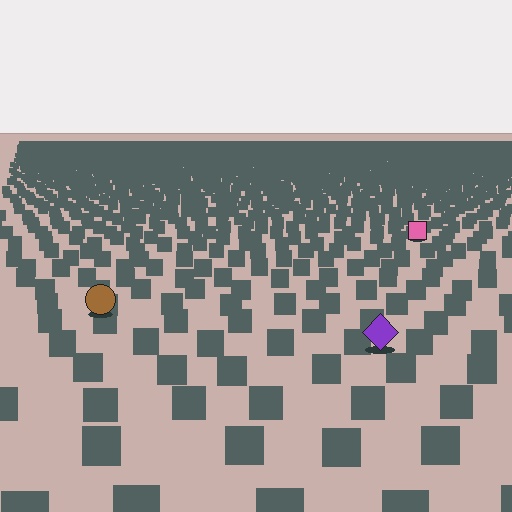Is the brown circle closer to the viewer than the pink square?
Yes. The brown circle is closer — you can tell from the texture gradient: the ground texture is coarser near it.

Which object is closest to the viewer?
The purple diamond is closest. The texture marks near it are larger and more spread out.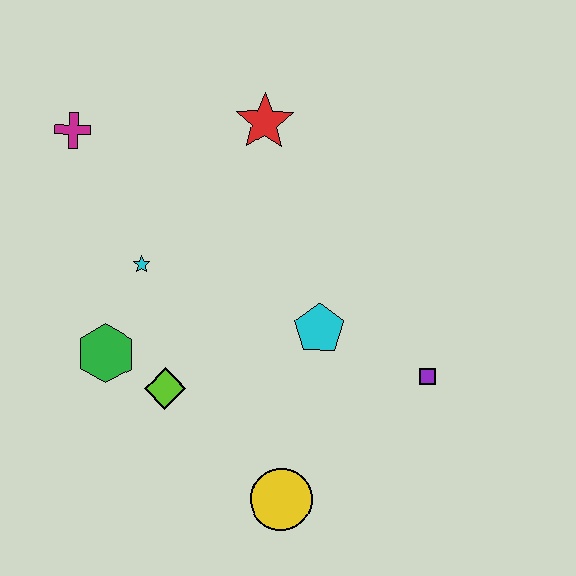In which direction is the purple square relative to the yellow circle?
The purple square is to the right of the yellow circle.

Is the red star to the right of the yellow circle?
No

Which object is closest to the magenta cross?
The cyan star is closest to the magenta cross.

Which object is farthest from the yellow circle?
The magenta cross is farthest from the yellow circle.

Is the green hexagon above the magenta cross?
No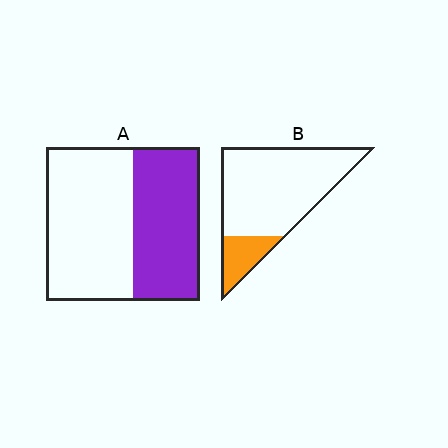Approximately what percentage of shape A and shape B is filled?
A is approximately 45% and B is approximately 20%.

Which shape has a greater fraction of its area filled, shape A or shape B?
Shape A.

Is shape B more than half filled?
No.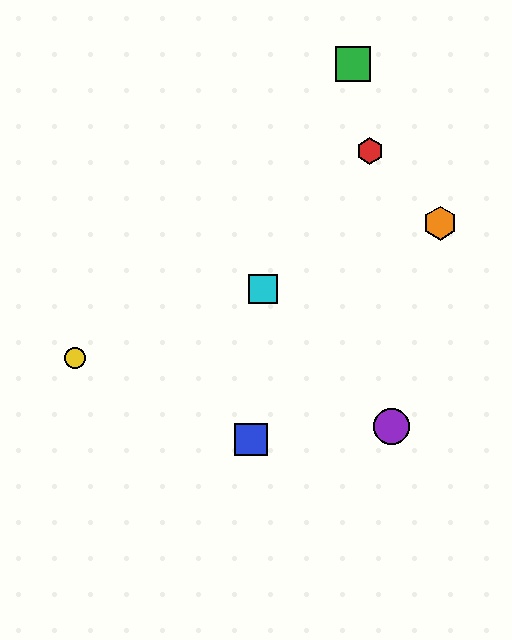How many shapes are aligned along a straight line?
3 shapes (the yellow circle, the orange hexagon, the cyan square) are aligned along a straight line.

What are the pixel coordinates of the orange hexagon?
The orange hexagon is at (440, 223).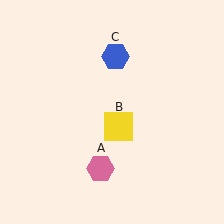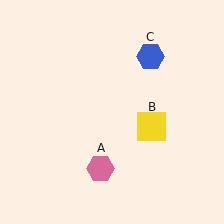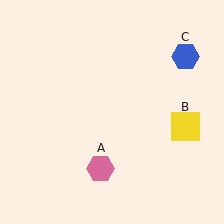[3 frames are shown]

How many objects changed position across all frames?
2 objects changed position: yellow square (object B), blue hexagon (object C).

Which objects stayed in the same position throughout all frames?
Pink hexagon (object A) remained stationary.